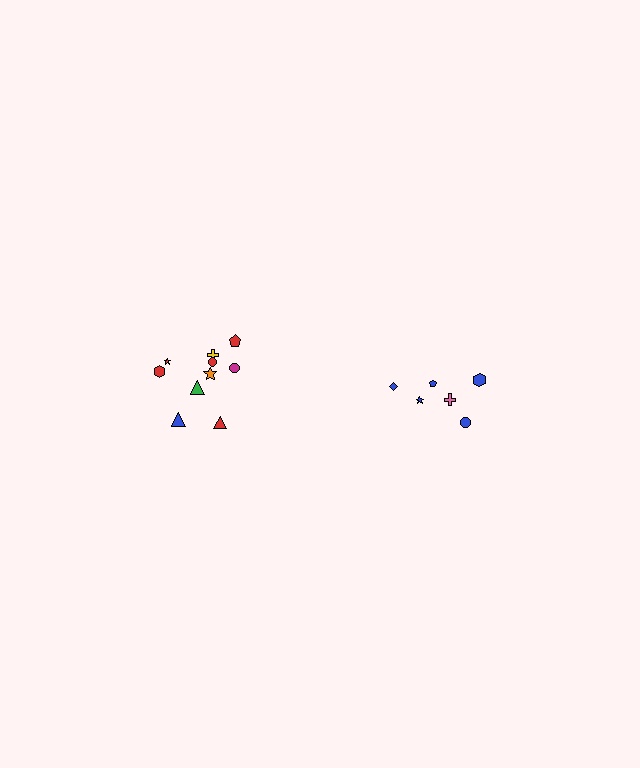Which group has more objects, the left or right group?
The left group.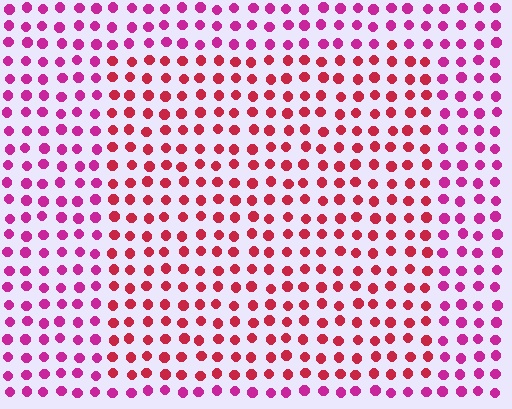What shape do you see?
I see a rectangle.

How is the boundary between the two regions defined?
The boundary is defined purely by a slight shift in hue (about 33 degrees). Spacing, size, and orientation are identical on both sides.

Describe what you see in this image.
The image is filled with small magenta elements in a uniform arrangement. A rectangle-shaped region is visible where the elements are tinted to a slightly different hue, forming a subtle color boundary.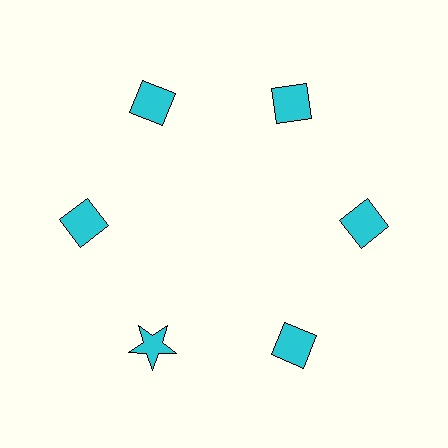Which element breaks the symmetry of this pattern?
The cyan star at roughly the 7 o'clock position breaks the symmetry. All other shapes are cyan diamonds.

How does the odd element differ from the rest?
It has a different shape: star instead of diamond.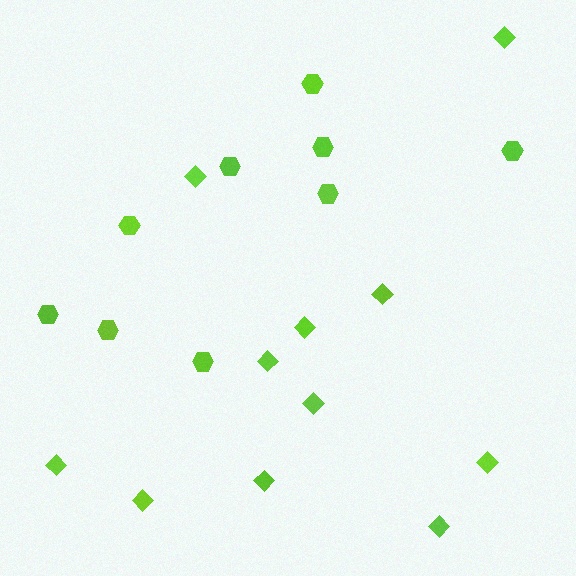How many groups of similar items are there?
There are 2 groups: one group of diamonds (11) and one group of hexagons (9).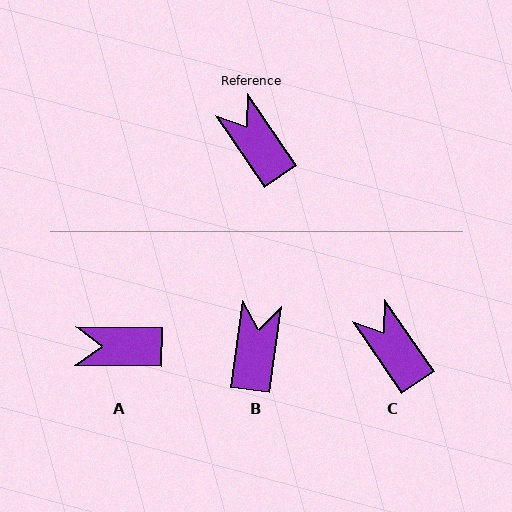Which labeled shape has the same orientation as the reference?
C.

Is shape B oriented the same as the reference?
No, it is off by about 42 degrees.